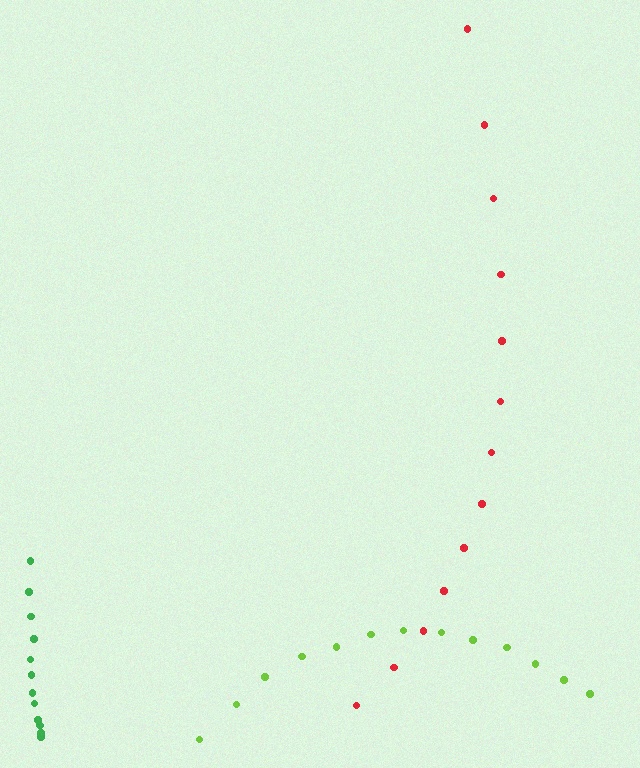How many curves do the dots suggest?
There are 3 distinct paths.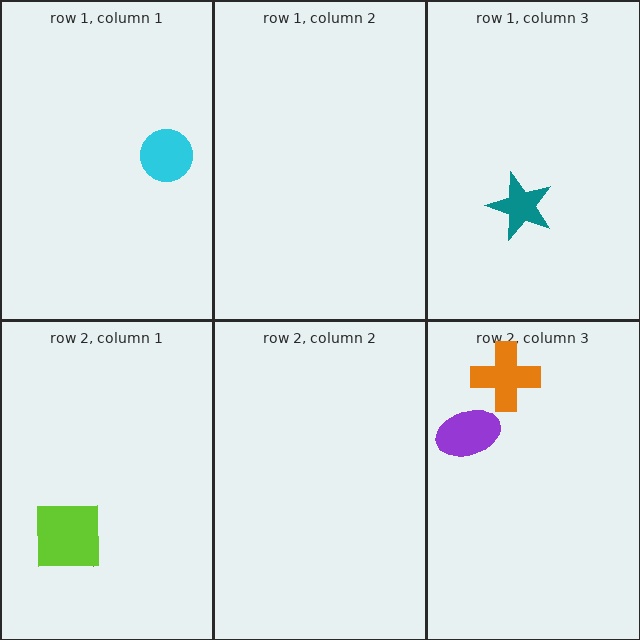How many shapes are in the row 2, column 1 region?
2.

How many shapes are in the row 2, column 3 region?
2.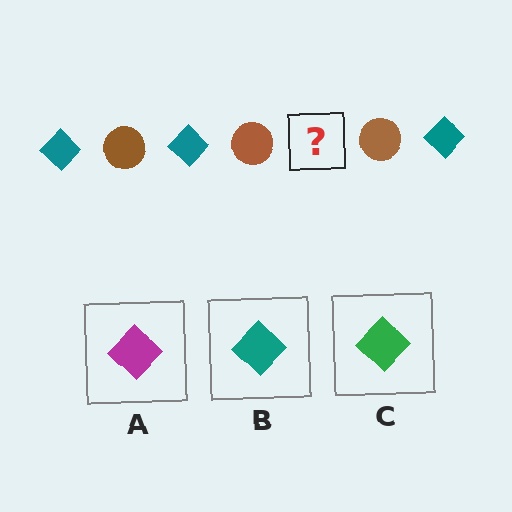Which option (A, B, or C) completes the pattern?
B.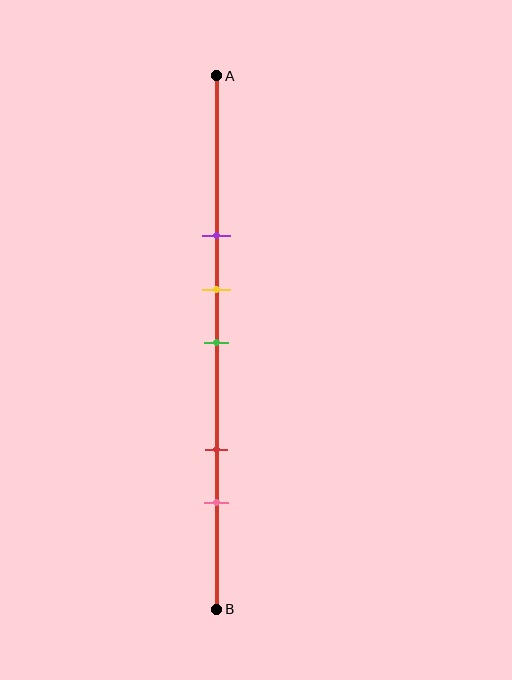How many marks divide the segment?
There are 5 marks dividing the segment.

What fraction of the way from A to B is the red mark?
The red mark is approximately 70% (0.7) of the way from A to B.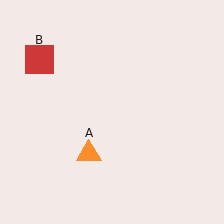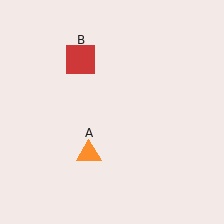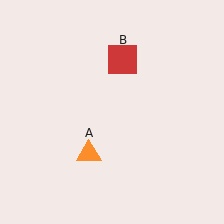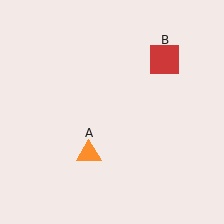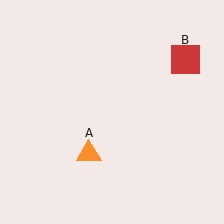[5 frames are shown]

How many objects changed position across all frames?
1 object changed position: red square (object B).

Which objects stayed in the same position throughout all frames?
Orange triangle (object A) remained stationary.